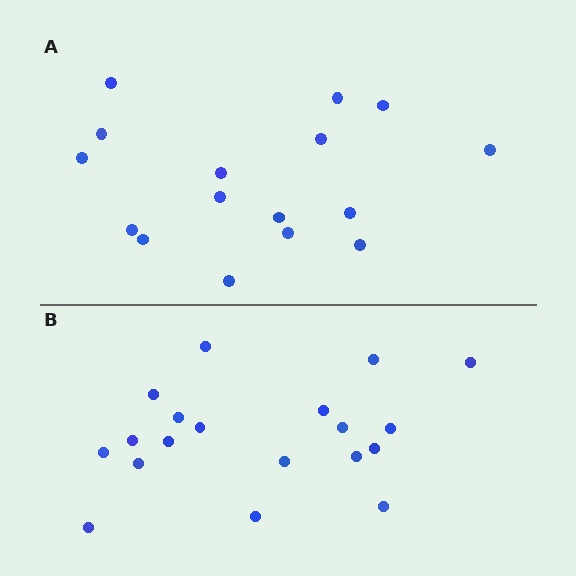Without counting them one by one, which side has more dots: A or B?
Region B (the bottom region) has more dots.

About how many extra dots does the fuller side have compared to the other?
Region B has just a few more — roughly 2 or 3 more dots than region A.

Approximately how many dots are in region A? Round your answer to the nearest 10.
About 20 dots. (The exact count is 16, which rounds to 20.)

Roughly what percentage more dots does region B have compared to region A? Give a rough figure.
About 20% more.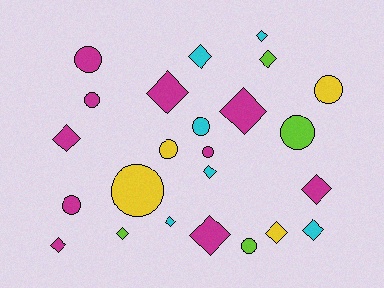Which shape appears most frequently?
Diamond, with 14 objects.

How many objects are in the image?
There are 24 objects.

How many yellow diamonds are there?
There is 1 yellow diamond.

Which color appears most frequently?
Magenta, with 10 objects.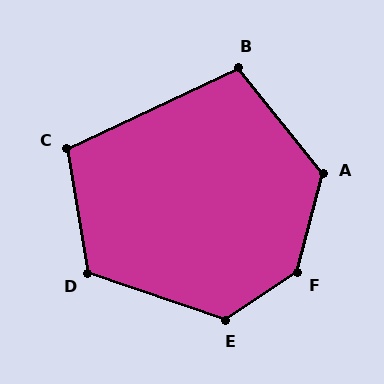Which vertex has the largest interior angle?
F, at approximately 138 degrees.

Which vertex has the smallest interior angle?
B, at approximately 104 degrees.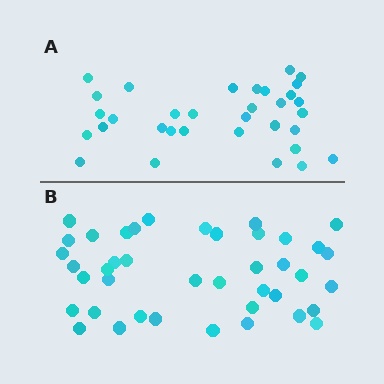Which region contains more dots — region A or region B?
Region B (the bottom region) has more dots.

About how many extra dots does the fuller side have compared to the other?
Region B has roughly 8 or so more dots than region A.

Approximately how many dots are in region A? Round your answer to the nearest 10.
About 30 dots. (The exact count is 33, which rounds to 30.)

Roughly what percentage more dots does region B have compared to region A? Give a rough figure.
About 25% more.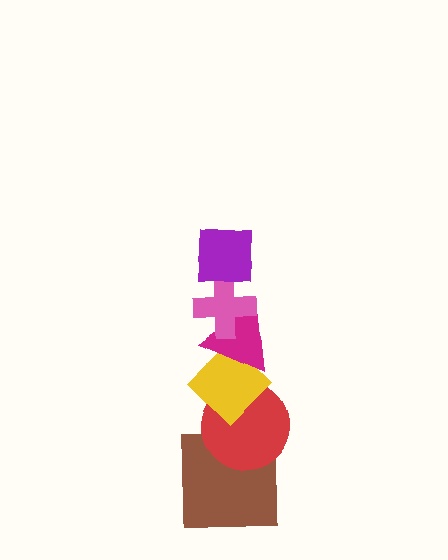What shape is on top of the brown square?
The red circle is on top of the brown square.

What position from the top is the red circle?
The red circle is 5th from the top.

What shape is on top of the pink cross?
The purple square is on top of the pink cross.